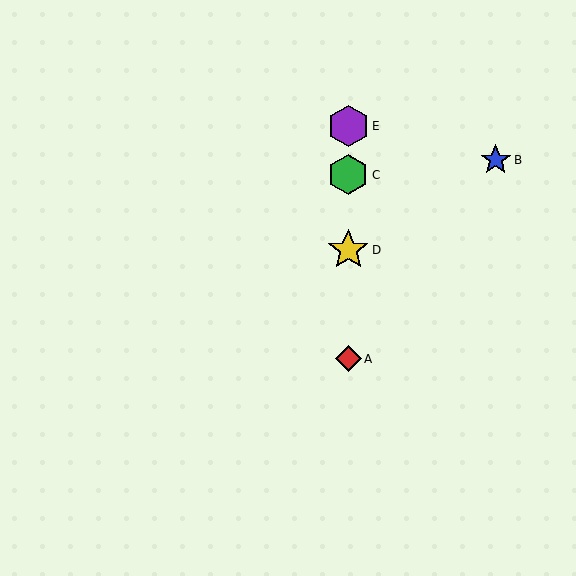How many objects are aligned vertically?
4 objects (A, C, D, E) are aligned vertically.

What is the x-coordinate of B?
Object B is at x≈496.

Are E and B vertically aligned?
No, E is at x≈348 and B is at x≈496.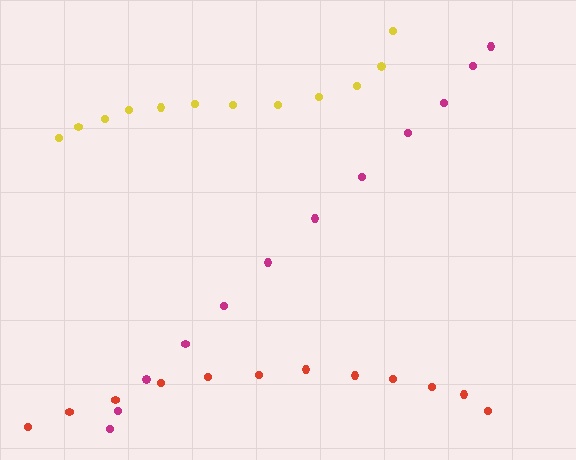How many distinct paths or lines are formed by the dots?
There are 3 distinct paths.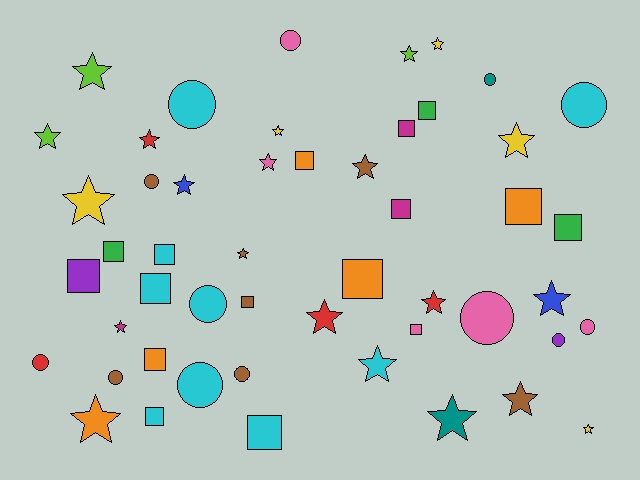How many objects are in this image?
There are 50 objects.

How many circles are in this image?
There are 13 circles.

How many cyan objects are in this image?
There are 9 cyan objects.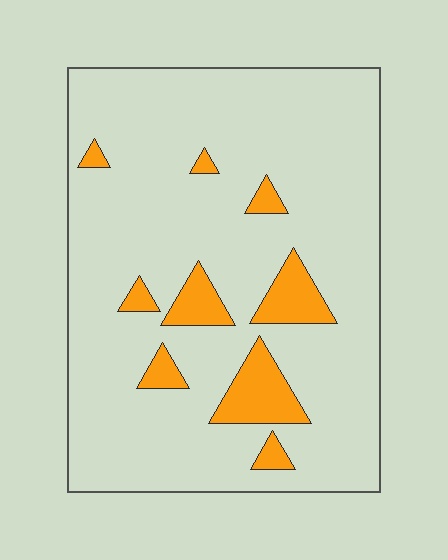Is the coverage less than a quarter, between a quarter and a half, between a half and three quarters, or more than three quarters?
Less than a quarter.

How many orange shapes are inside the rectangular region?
9.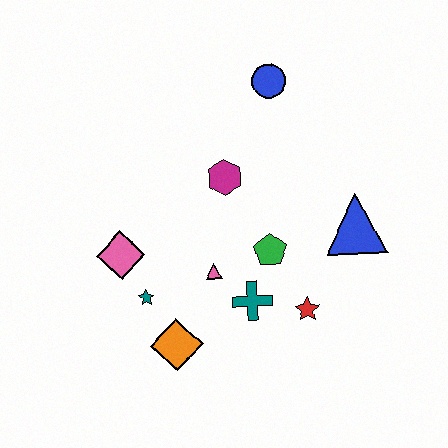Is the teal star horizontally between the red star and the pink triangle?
No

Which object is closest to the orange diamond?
The teal star is closest to the orange diamond.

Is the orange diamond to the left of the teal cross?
Yes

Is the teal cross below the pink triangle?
Yes